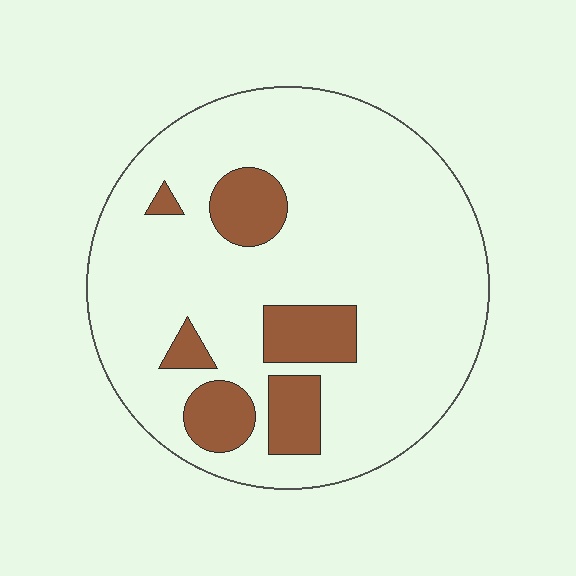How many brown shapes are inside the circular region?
6.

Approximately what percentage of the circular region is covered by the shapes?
Approximately 15%.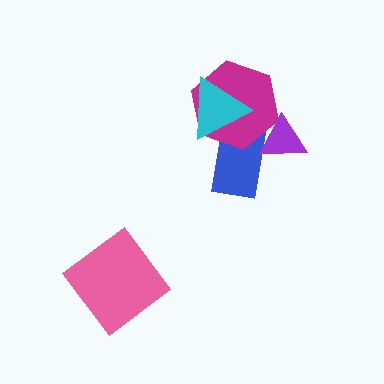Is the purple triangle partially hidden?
No, no other shape covers it.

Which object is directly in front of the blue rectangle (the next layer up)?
The magenta hexagon is directly in front of the blue rectangle.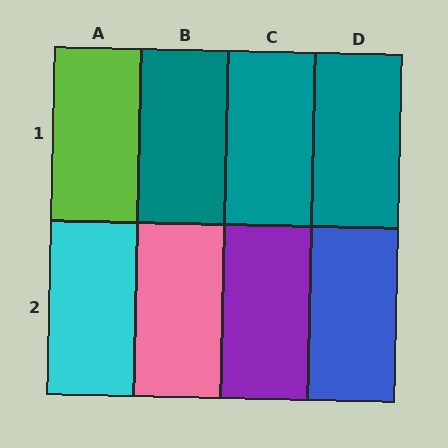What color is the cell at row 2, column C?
Purple.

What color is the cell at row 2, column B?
Pink.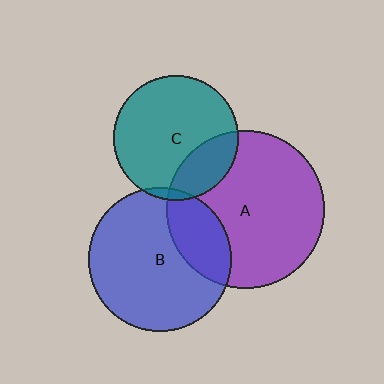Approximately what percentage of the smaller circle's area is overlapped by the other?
Approximately 5%.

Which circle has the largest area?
Circle A (purple).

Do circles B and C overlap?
Yes.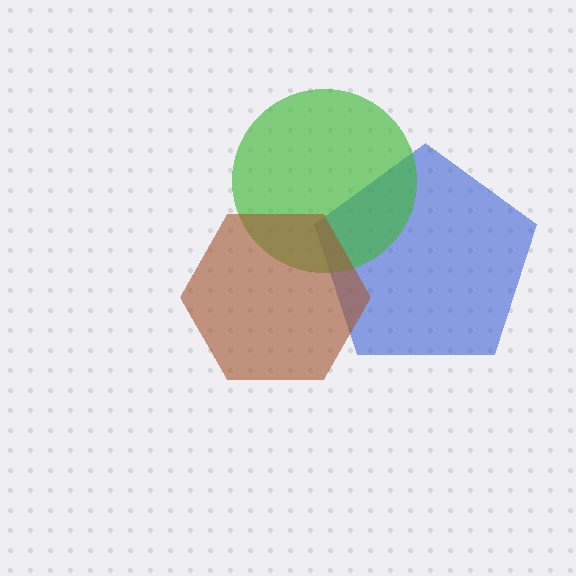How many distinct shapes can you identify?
There are 3 distinct shapes: a blue pentagon, a green circle, a brown hexagon.